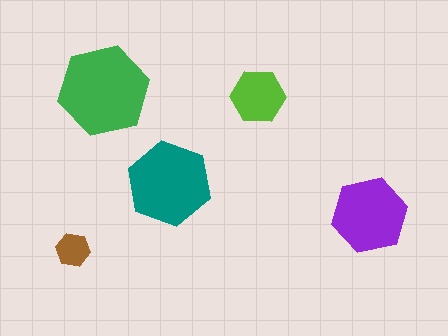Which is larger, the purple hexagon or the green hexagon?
The green one.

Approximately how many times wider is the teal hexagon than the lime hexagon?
About 1.5 times wider.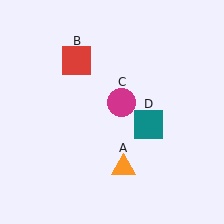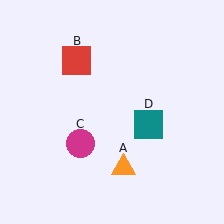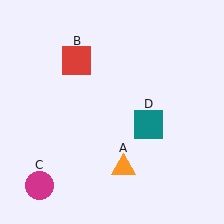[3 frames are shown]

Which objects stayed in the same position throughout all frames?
Orange triangle (object A) and red square (object B) and teal square (object D) remained stationary.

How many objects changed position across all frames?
1 object changed position: magenta circle (object C).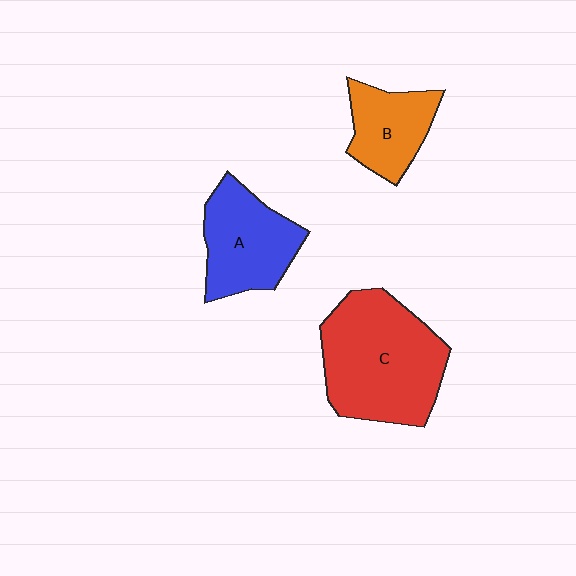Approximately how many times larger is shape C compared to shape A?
Approximately 1.6 times.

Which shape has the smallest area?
Shape B (orange).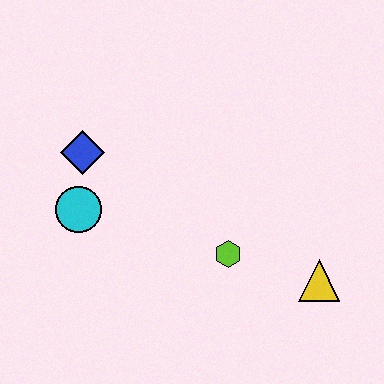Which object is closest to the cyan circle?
The blue diamond is closest to the cyan circle.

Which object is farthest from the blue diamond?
The yellow triangle is farthest from the blue diamond.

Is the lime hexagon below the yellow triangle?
No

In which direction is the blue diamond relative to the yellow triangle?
The blue diamond is to the left of the yellow triangle.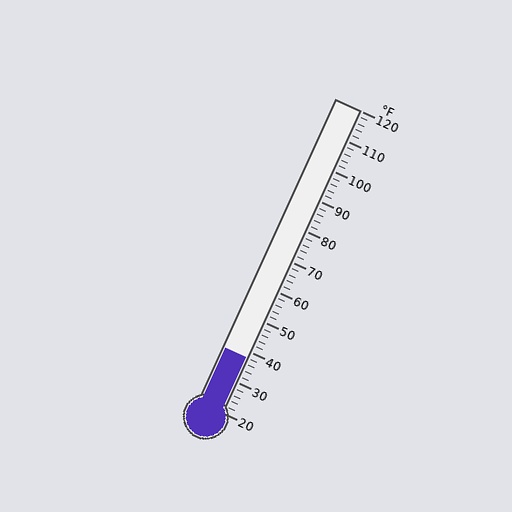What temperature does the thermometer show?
The thermometer shows approximately 38°F.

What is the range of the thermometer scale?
The thermometer scale ranges from 20°F to 120°F.